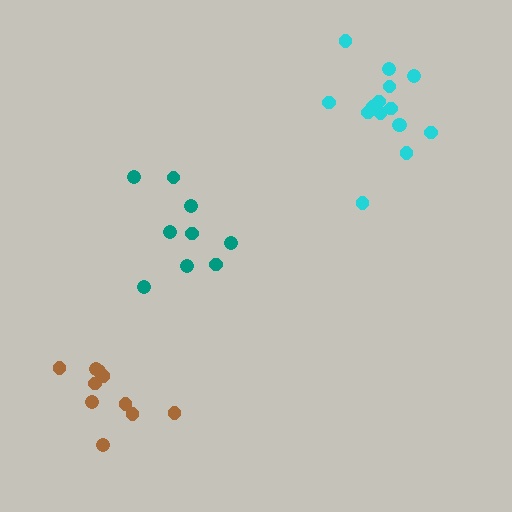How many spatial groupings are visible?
There are 3 spatial groupings.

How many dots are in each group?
Group 1: 9 dots, Group 2: 10 dots, Group 3: 15 dots (34 total).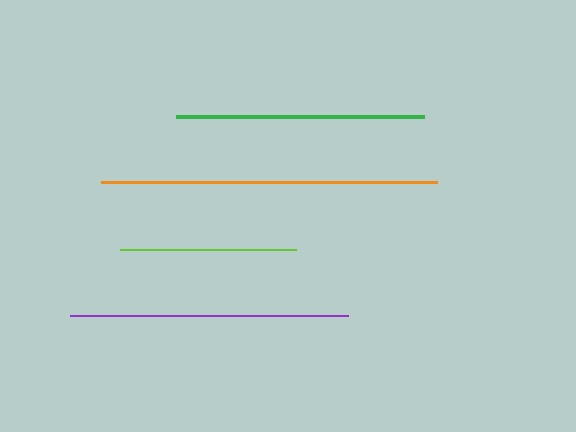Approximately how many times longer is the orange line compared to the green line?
The orange line is approximately 1.4 times the length of the green line.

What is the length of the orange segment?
The orange segment is approximately 336 pixels long.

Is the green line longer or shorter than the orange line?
The orange line is longer than the green line.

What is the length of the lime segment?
The lime segment is approximately 176 pixels long.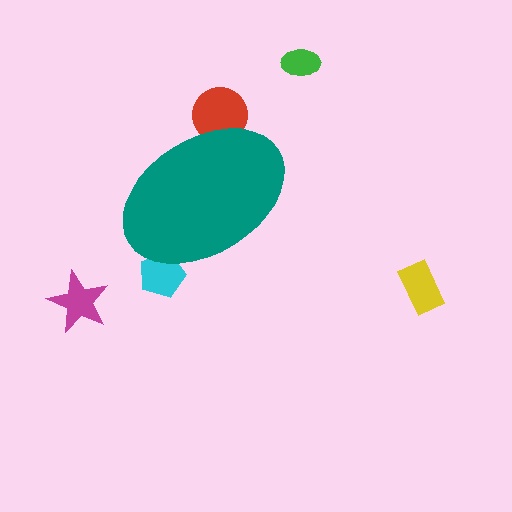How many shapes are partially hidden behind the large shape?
2 shapes are partially hidden.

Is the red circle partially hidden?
Yes, the red circle is partially hidden behind the teal ellipse.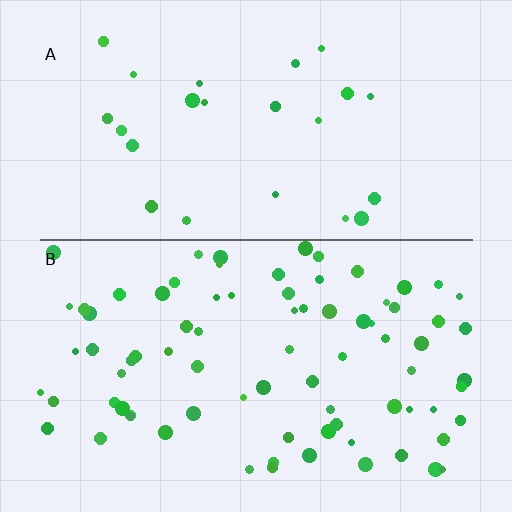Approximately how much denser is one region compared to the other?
Approximately 3.3× — region B over region A.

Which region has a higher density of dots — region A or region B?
B (the bottom).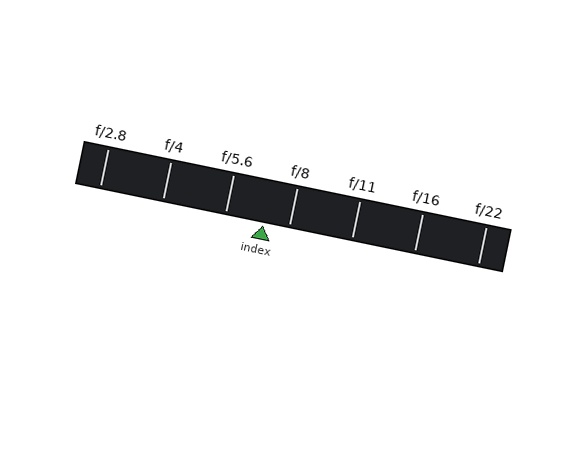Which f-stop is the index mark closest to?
The index mark is closest to f/8.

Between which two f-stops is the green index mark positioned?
The index mark is between f/5.6 and f/8.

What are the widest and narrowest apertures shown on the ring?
The widest aperture shown is f/2.8 and the narrowest is f/22.